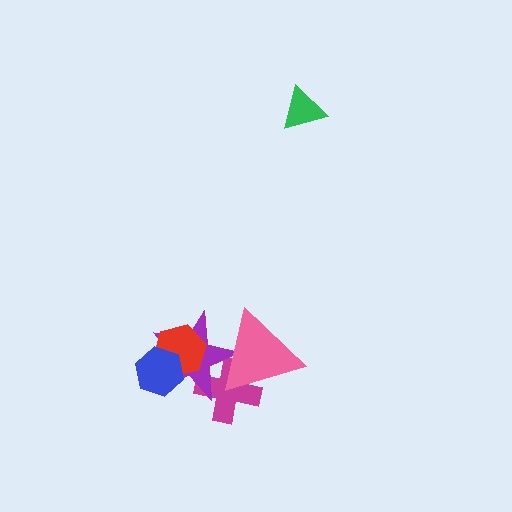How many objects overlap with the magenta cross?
2 objects overlap with the magenta cross.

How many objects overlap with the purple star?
4 objects overlap with the purple star.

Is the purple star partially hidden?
Yes, it is partially covered by another shape.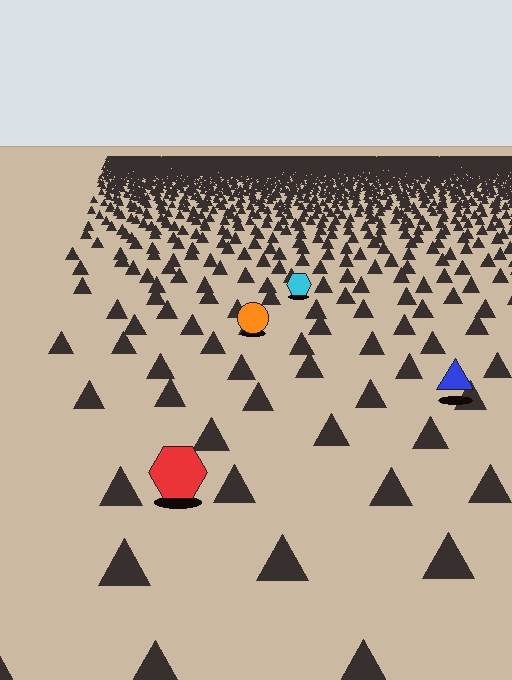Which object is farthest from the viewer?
The cyan hexagon is farthest from the viewer. It appears smaller and the ground texture around it is denser.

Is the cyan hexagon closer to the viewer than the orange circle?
No. The orange circle is closer — you can tell from the texture gradient: the ground texture is coarser near it.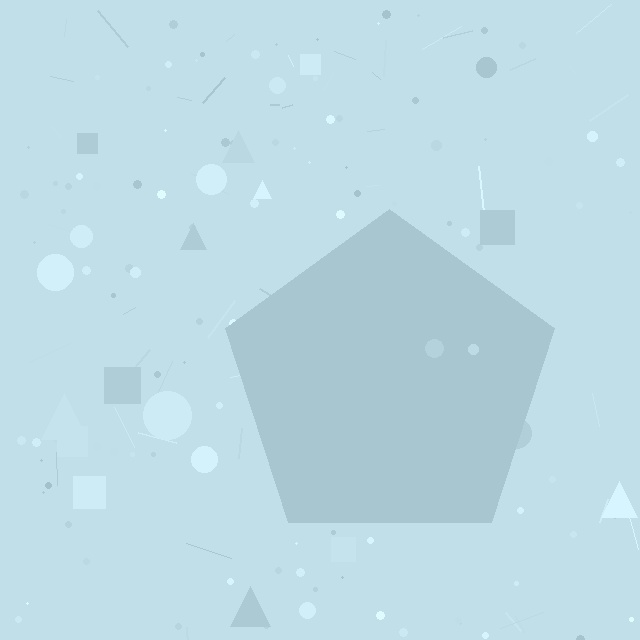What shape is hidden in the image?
A pentagon is hidden in the image.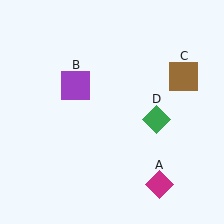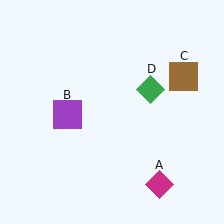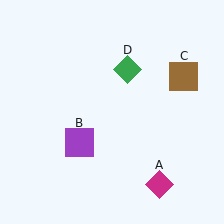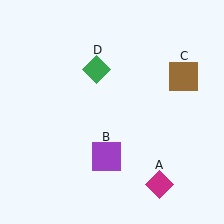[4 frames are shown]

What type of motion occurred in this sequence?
The purple square (object B), green diamond (object D) rotated counterclockwise around the center of the scene.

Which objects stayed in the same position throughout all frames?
Magenta diamond (object A) and brown square (object C) remained stationary.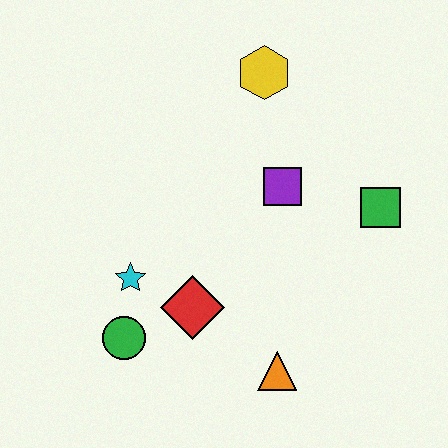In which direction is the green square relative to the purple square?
The green square is to the right of the purple square.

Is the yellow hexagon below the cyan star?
No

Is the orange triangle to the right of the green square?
No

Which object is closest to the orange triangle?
The red diamond is closest to the orange triangle.